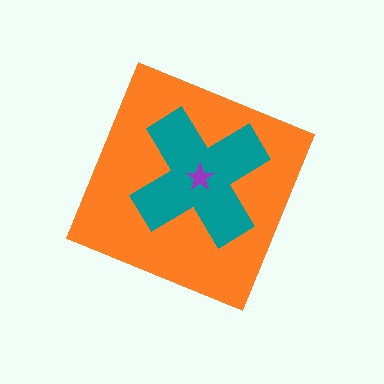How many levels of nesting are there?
3.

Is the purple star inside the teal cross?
Yes.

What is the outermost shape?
The orange diamond.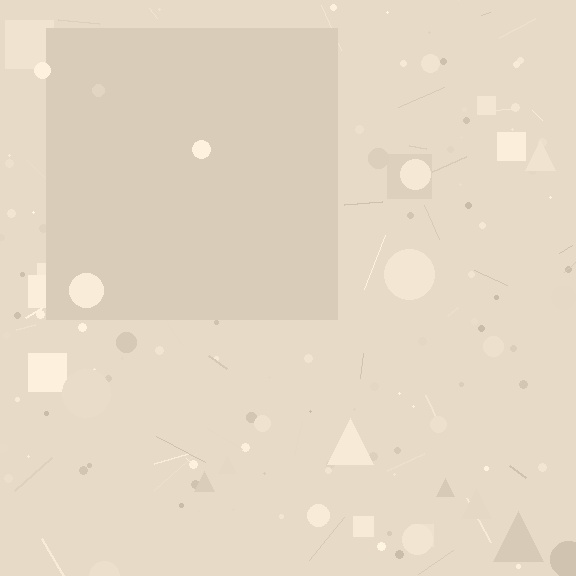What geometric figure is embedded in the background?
A square is embedded in the background.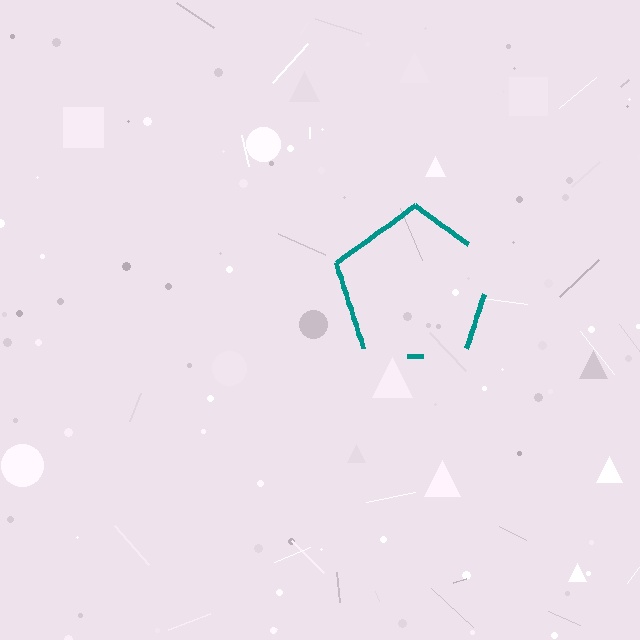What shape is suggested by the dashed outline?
The dashed outline suggests a pentagon.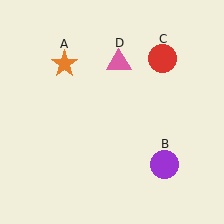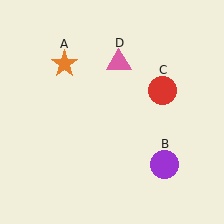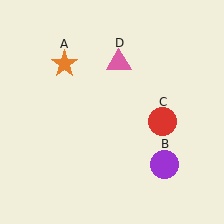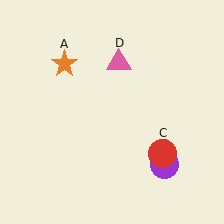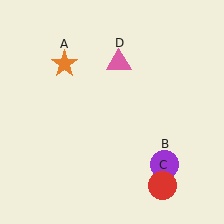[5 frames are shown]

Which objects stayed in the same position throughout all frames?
Orange star (object A) and purple circle (object B) and pink triangle (object D) remained stationary.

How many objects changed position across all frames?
1 object changed position: red circle (object C).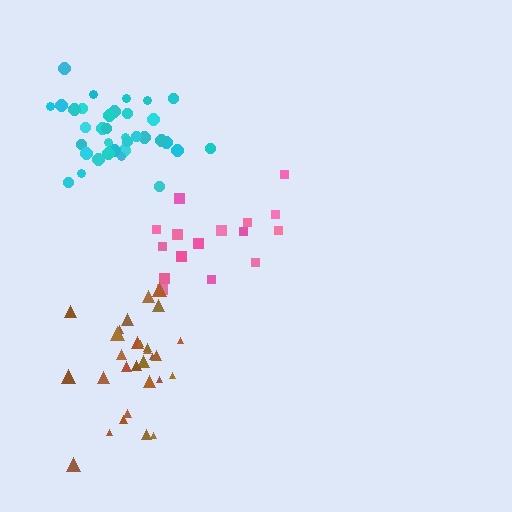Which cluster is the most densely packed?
Cyan.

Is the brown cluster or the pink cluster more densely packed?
Brown.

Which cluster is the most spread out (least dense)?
Pink.